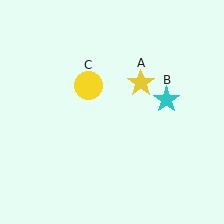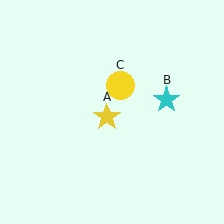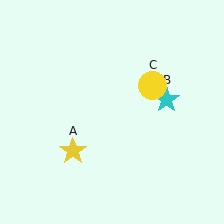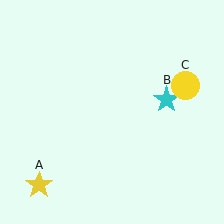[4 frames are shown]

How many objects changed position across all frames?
2 objects changed position: yellow star (object A), yellow circle (object C).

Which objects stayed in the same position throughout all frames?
Cyan star (object B) remained stationary.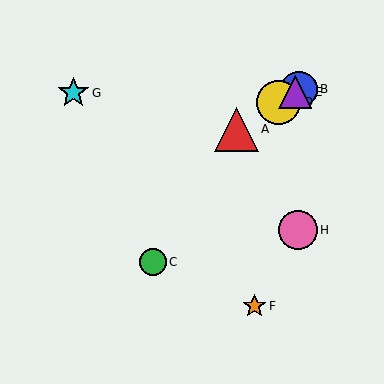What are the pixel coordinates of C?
Object C is at (153, 262).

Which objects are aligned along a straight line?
Objects A, B, D, E are aligned along a straight line.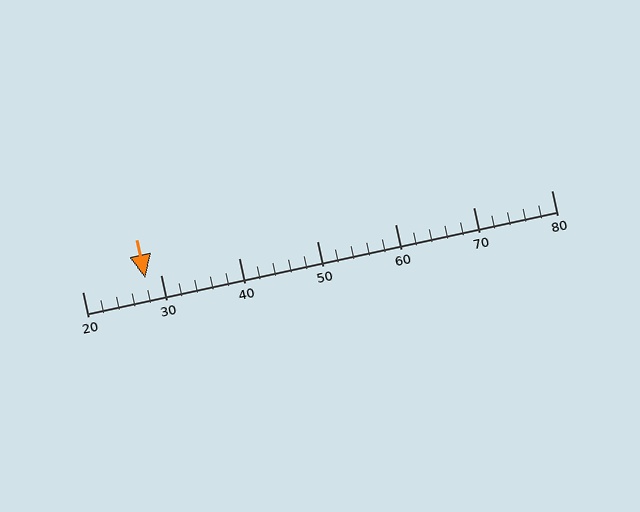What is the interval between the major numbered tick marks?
The major tick marks are spaced 10 units apart.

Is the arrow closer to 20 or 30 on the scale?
The arrow is closer to 30.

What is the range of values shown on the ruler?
The ruler shows values from 20 to 80.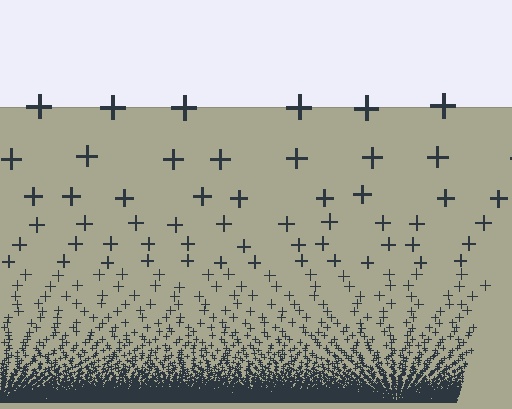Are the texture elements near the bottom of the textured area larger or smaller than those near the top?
Smaller. The gradient is inverted — elements near the bottom are smaller and denser.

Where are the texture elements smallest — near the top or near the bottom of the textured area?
Near the bottom.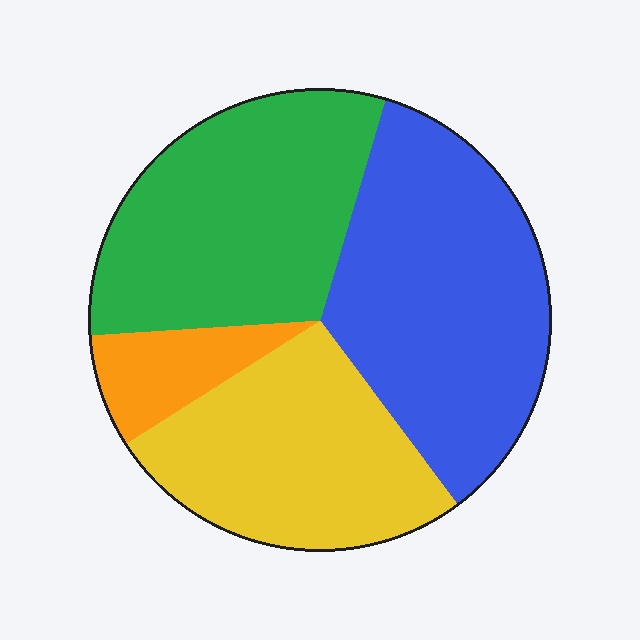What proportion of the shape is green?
Green takes up between a quarter and a half of the shape.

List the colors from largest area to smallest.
From largest to smallest: blue, green, yellow, orange.